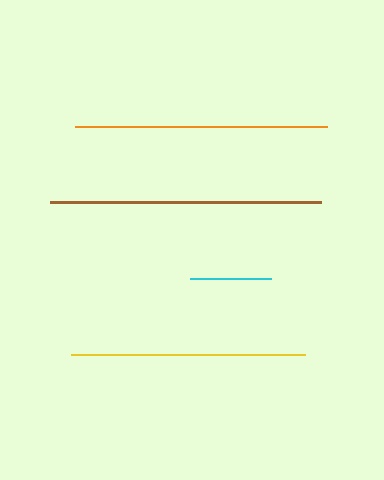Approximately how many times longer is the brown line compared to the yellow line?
The brown line is approximately 1.2 times the length of the yellow line.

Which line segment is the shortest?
The cyan line is the shortest at approximately 81 pixels.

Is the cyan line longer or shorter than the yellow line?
The yellow line is longer than the cyan line.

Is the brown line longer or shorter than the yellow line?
The brown line is longer than the yellow line.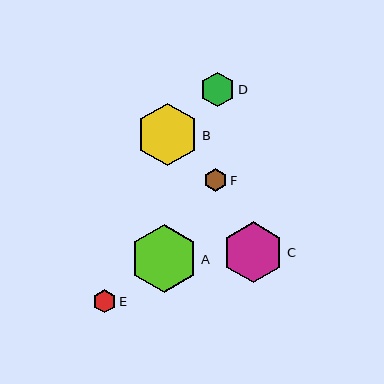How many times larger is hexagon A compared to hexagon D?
Hexagon A is approximately 2.0 times the size of hexagon D.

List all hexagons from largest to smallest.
From largest to smallest: A, B, C, D, F, E.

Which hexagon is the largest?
Hexagon A is the largest with a size of approximately 68 pixels.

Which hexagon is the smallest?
Hexagon E is the smallest with a size of approximately 23 pixels.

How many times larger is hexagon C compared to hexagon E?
Hexagon C is approximately 2.7 times the size of hexagon E.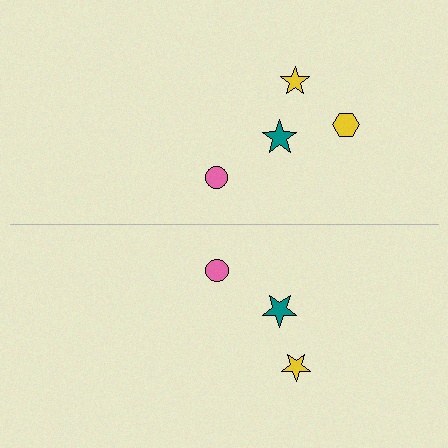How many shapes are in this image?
There are 7 shapes in this image.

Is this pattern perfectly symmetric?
No, the pattern is not perfectly symmetric. A yellow hexagon is missing from the bottom side.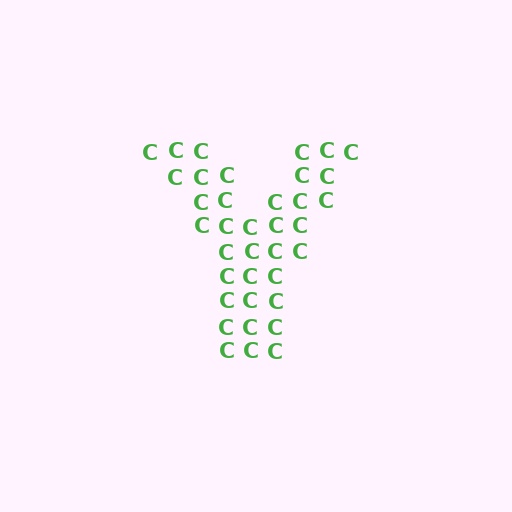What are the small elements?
The small elements are letter C's.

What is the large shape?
The large shape is the letter Y.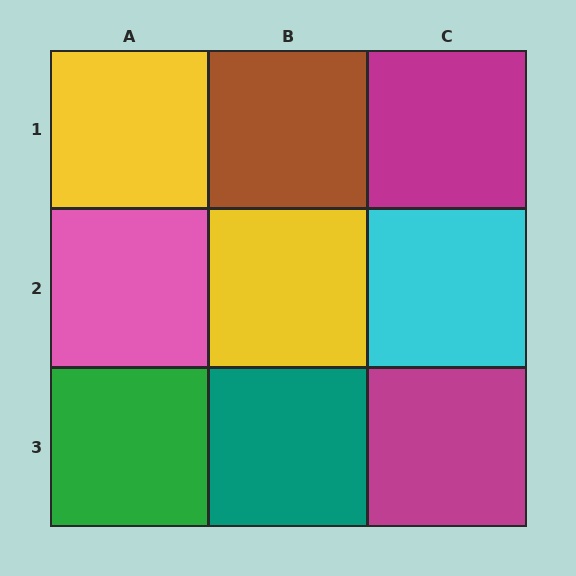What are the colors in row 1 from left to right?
Yellow, brown, magenta.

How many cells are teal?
1 cell is teal.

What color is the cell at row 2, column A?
Pink.